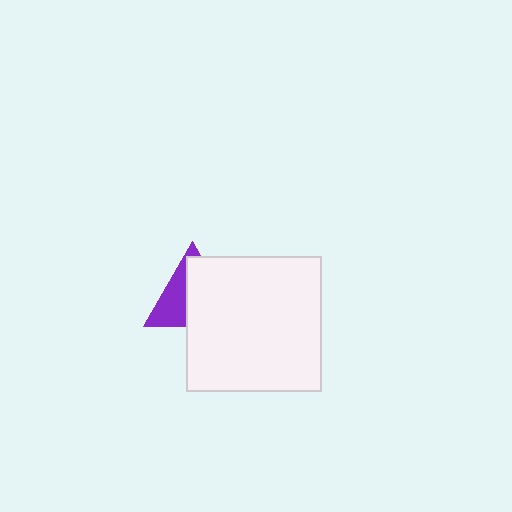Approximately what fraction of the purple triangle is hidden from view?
Roughly 60% of the purple triangle is hidden behind the white square.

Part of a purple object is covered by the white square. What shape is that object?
It is a triangle.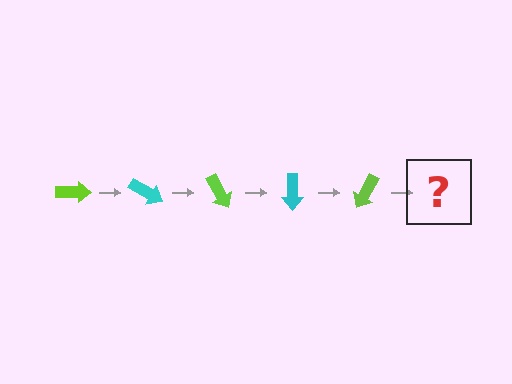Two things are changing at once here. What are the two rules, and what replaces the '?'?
The two rules are that it rotates 30 degrees each step and the color cycles through lime and cyan. The '?' should be a cyan arrow, rotated 150 degrees from the start.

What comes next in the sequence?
The next element should be a cyan arrow, rotated 150 degrees from the start.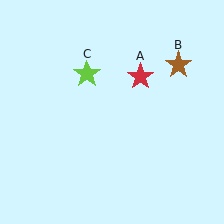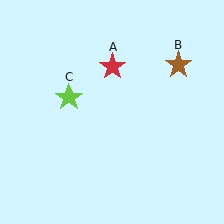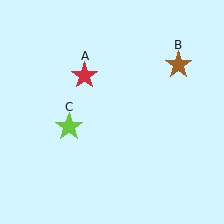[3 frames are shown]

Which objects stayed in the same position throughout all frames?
Brown star (object B) remained stationary.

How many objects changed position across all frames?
2 objects changed position: red star (object A), lime star (object C).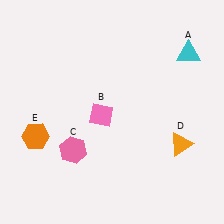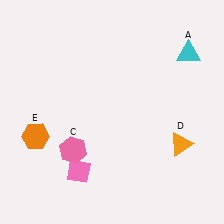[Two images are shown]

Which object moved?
The pink diamond (B) moved down.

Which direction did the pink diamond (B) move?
The pink diamond (B) moved down.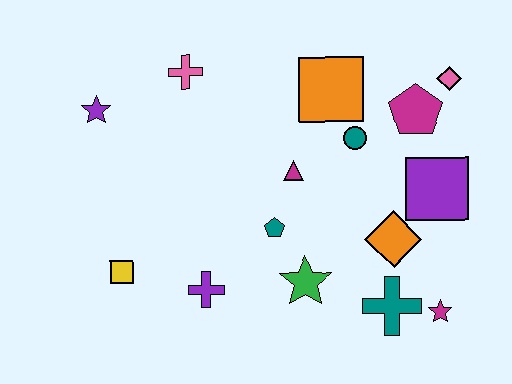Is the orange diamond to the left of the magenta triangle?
No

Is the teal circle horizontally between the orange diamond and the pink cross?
Yes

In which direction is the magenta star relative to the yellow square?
The magenta star is to the right of the yellow square.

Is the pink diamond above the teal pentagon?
Yes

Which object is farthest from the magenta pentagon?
The yellow square is farthest from the magenta pentagon.